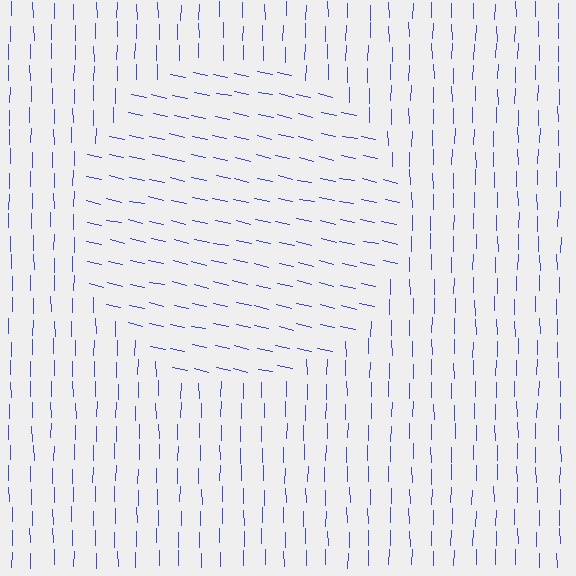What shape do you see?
I see a circle.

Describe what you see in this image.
The image is filled with small blue line segments. A circle region in the image has lines oriented differently from the surrounding lines, creating a visible texture boundary.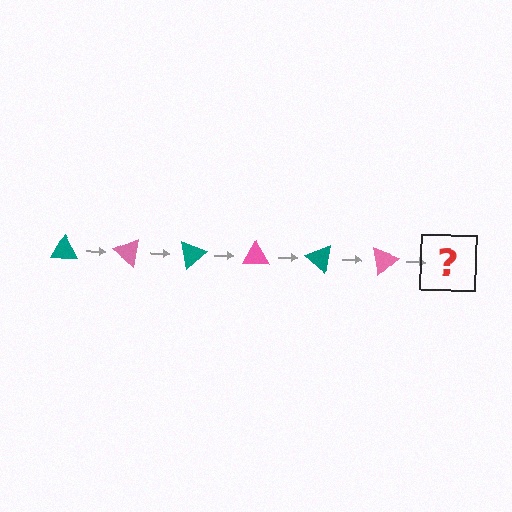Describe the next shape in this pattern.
It should be a teal triangle, rotated 240 degrees from the start.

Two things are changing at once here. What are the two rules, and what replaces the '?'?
The two rules are that it rotates 40 degrees each step and the color cycles through teal and pink. The '?' should be a teal triangle, rotated 240 degrees from the start.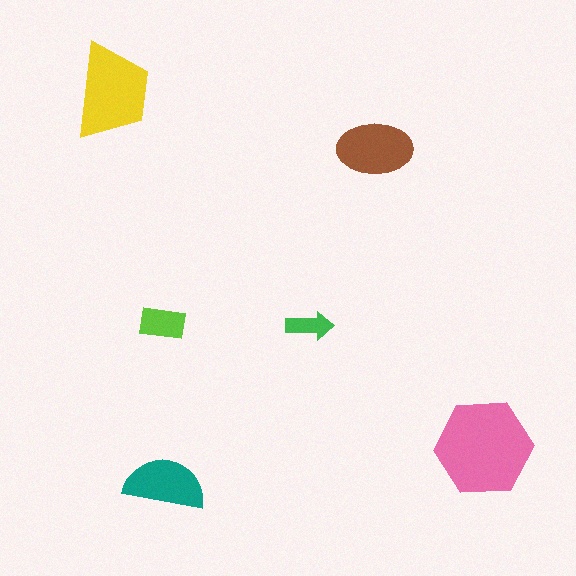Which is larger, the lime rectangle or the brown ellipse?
The brown ellipse.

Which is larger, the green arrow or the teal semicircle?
The teal semicircle.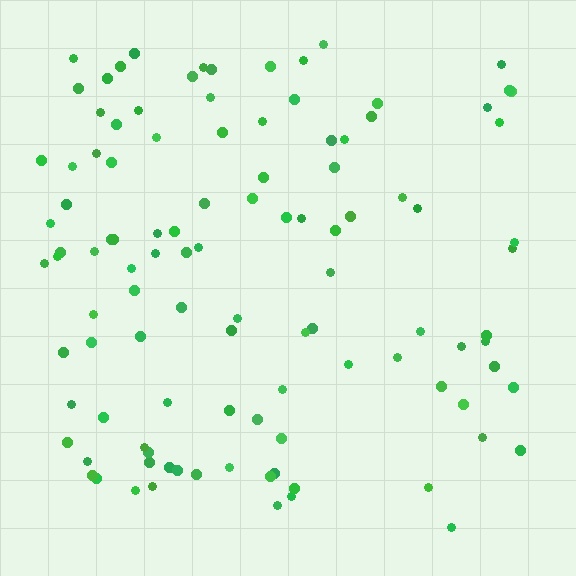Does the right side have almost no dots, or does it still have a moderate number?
Still a moderate number, just noticeably fewer than the left.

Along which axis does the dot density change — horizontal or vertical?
Horizontal.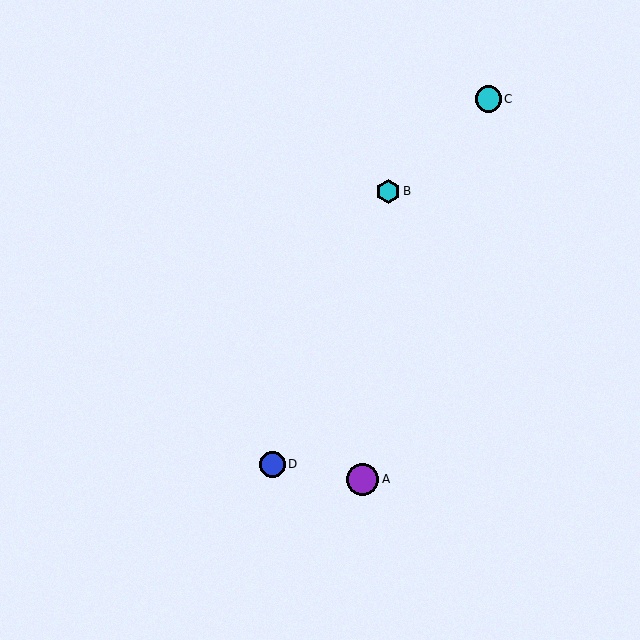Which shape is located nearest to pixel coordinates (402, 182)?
The cyan hexagon (labeled B) at (388, 191) is nearest to that location.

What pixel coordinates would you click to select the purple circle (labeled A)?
Click at (363, 479) to select the purple circle A.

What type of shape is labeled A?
Shape A is a purple circle.